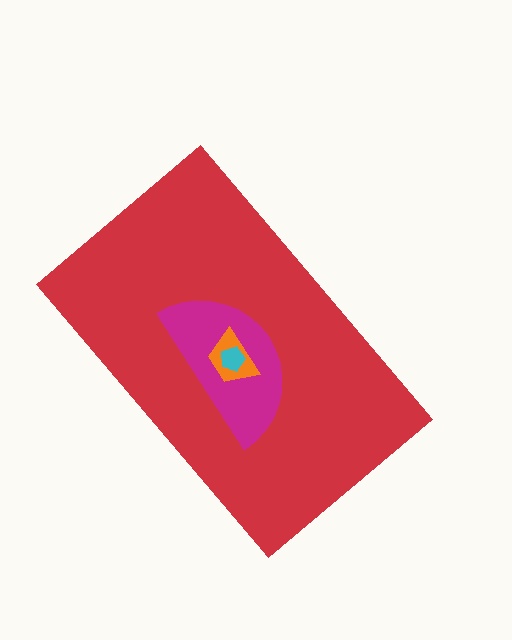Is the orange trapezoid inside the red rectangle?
Yes.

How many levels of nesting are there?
4.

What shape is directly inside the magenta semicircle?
The orange trapezoid.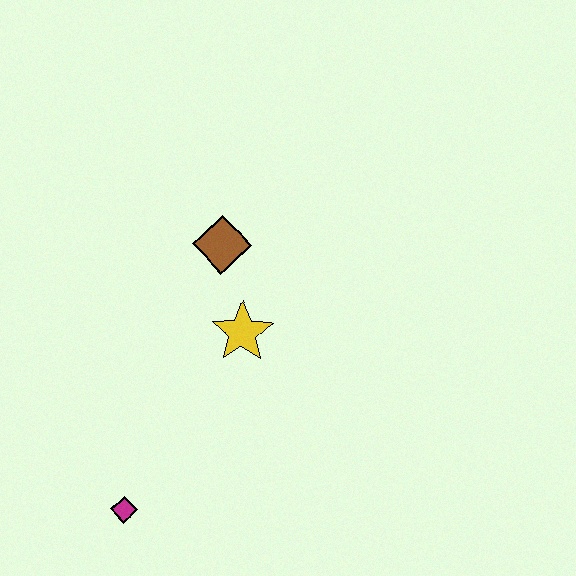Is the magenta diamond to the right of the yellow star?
No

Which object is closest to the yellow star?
The brown diamond is closest to the yellow star.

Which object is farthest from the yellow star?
The magenta diamond is farthest from the yellow star.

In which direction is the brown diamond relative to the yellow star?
The brown diamond is above the yellow star.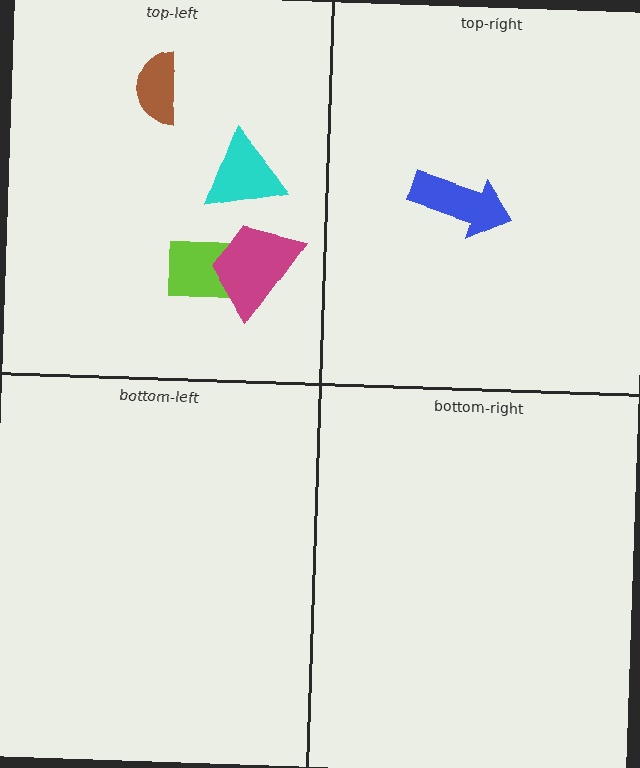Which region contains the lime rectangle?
The top-left region.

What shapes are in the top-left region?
The lime rectangle, the brown semicircle, the magenta trapezoid, the cyan triangle.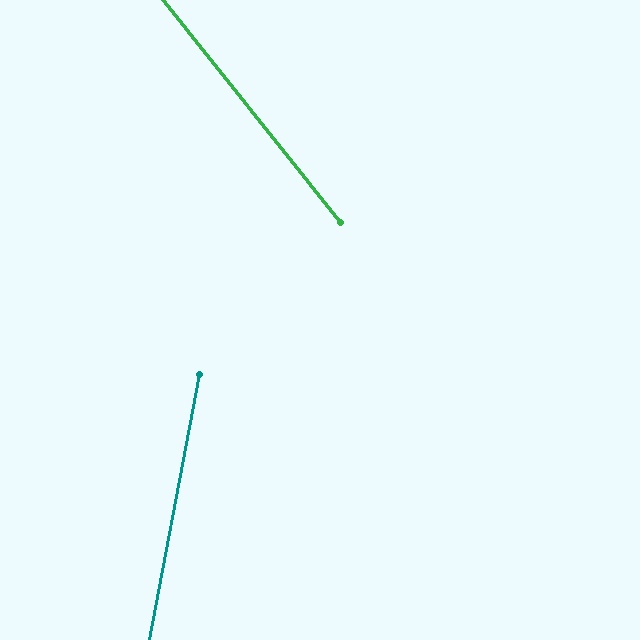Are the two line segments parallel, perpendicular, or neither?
Neither parallel nor perpendicular — they differ by about 49°.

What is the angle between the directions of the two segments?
Approximately 49 degrees.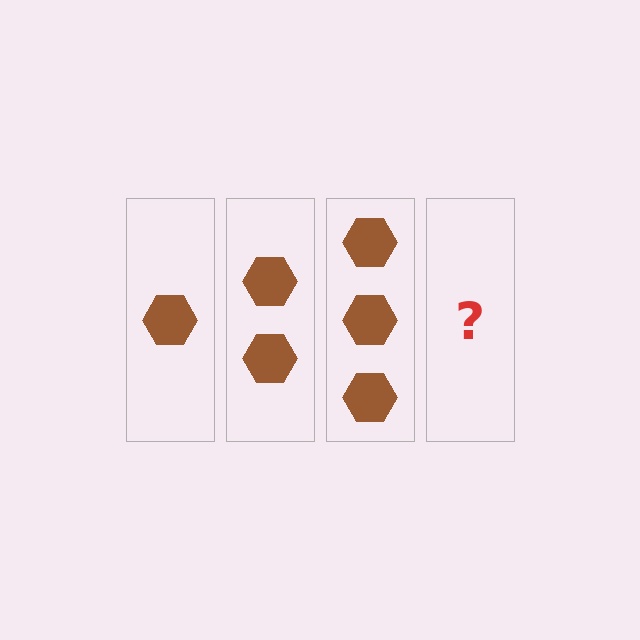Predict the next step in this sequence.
The next step is 4 hexagons.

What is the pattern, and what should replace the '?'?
The pattern is that each step adds one more hexagon. The '?' should be 4 hexagons.